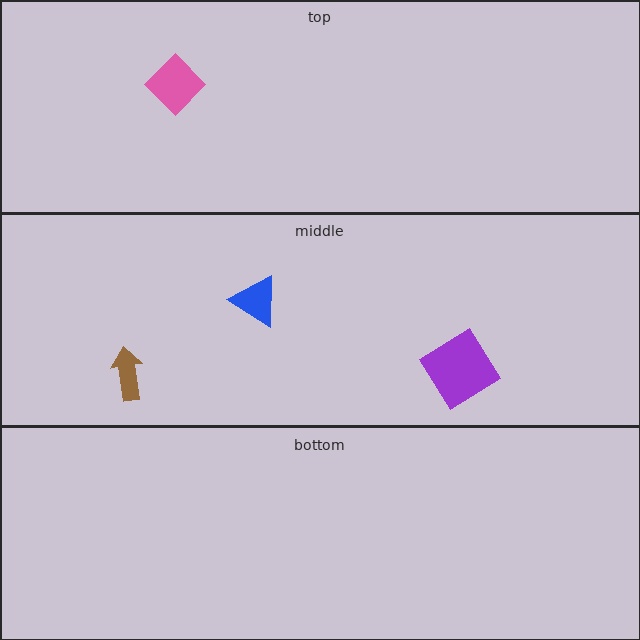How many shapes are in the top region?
1.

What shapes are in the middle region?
The brown arrow, the purple diamond, the blue triangle.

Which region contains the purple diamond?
The middle region.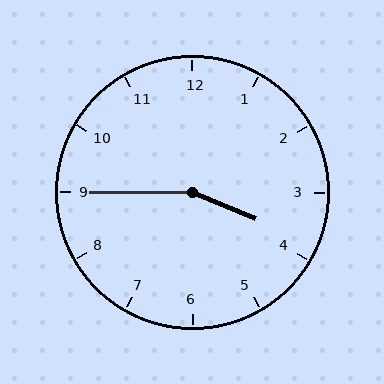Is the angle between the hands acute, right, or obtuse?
It is obtuse.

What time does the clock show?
3:45.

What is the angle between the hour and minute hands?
Approximately 158 degrees.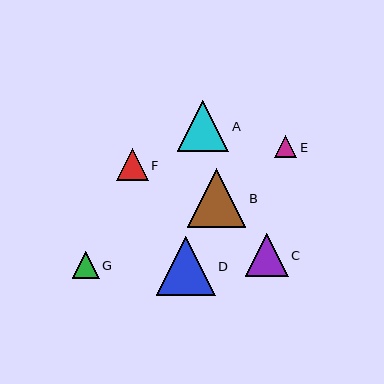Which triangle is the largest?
Triangle D is the largest with a size of approximately 59 pixels.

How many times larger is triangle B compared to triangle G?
Triangle B is approximately 2.2 times the size of triangle G.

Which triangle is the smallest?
Triangle E is the smallest with a size of approximately 23 pixels.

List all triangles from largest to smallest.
From largest to smallest: D, B, A, C, F, G, E.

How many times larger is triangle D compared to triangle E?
Triangle D is approximately 2.6 times the size of triangle E.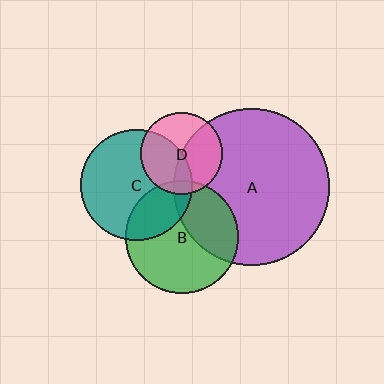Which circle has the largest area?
Circle A (purple).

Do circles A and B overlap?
Yes.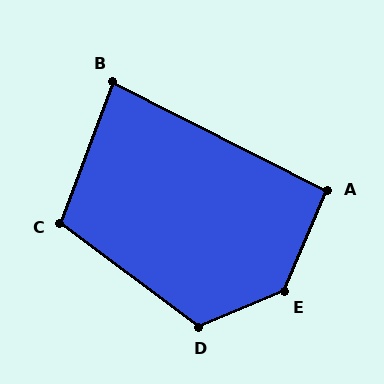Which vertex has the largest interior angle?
E, at approximately 136 degrees.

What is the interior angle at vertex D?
Approximately 120 degrees (obtuse).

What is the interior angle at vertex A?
Approximately 94 degrees (approximately right).